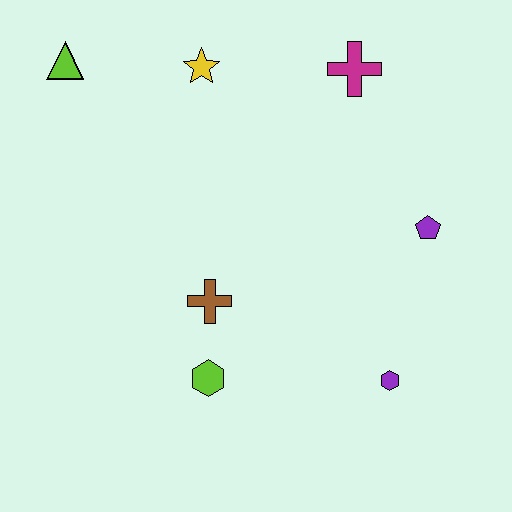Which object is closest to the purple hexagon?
The purple pentagon is closest to the purple hexagon.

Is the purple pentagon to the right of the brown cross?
Yes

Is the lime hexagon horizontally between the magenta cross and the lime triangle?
Yes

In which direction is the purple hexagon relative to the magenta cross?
The purple hexagon is below the magenta cross.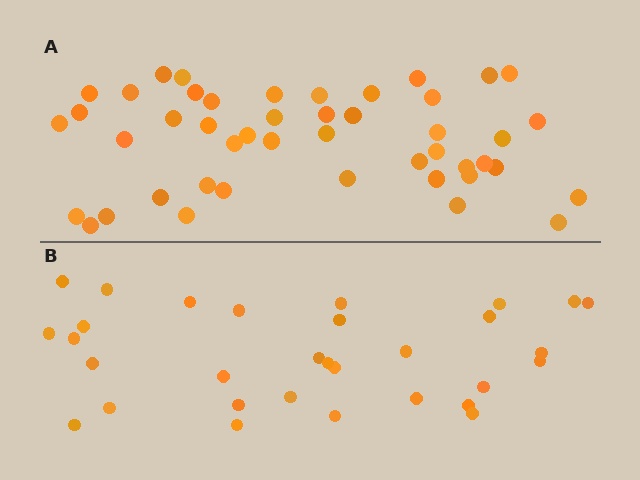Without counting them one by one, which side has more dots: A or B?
Region A (the top region) has more dots.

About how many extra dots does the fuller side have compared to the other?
Region A has approximately 15 more dots than region B.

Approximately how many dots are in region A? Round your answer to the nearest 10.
About 50 dots. (The exact count is 46, which rounds to 50.)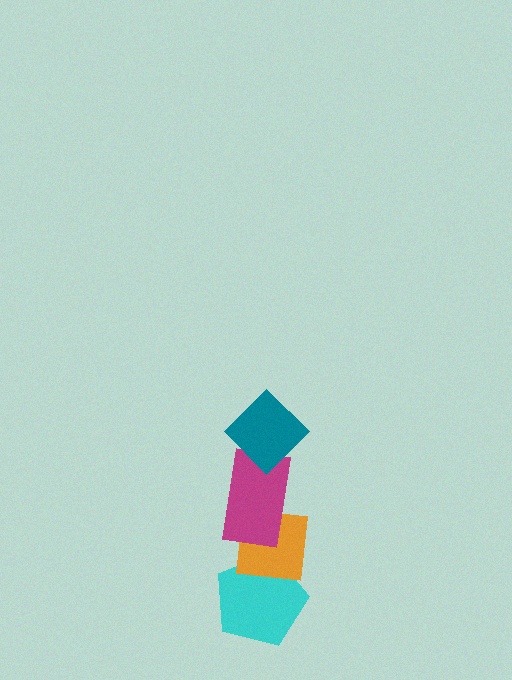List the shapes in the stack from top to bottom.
From top to bottom: the teal diamond, the magenta rectangle, the orange square, the cyan pentagon.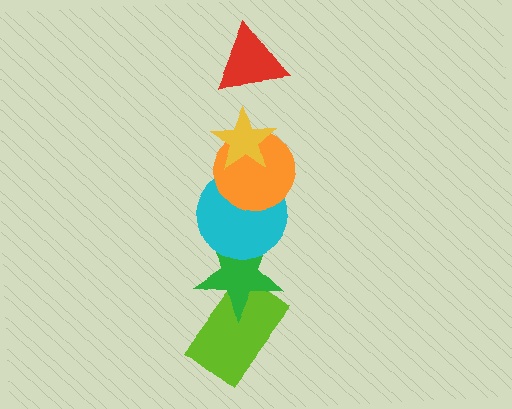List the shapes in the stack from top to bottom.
From top to bottom: the red triangle, the yellow star, the orange circle, the cyan circle, the green star, the lime rectangle.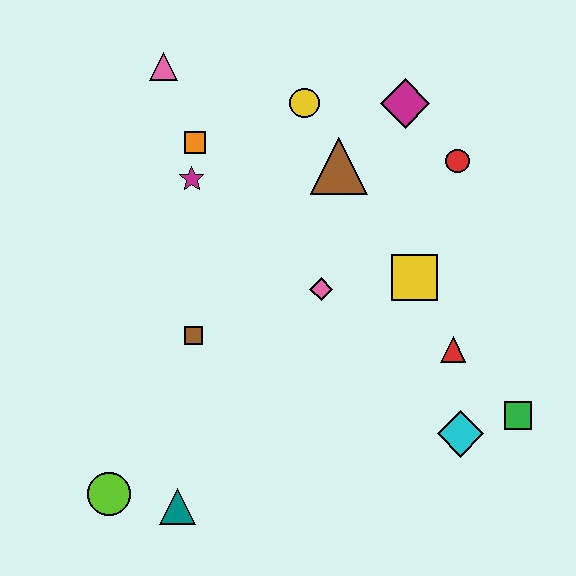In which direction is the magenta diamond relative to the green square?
The magenta diamond is above the green square.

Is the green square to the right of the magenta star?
Yes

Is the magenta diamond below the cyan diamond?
No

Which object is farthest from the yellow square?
The lime circle is farthest from the yellow square.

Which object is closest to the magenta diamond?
The red circle is closest to the magenta diamond.